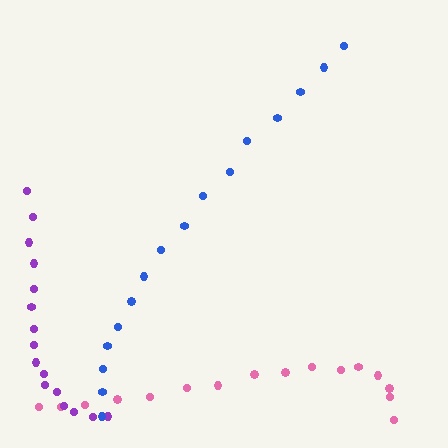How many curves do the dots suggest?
There are 3 distinct paths.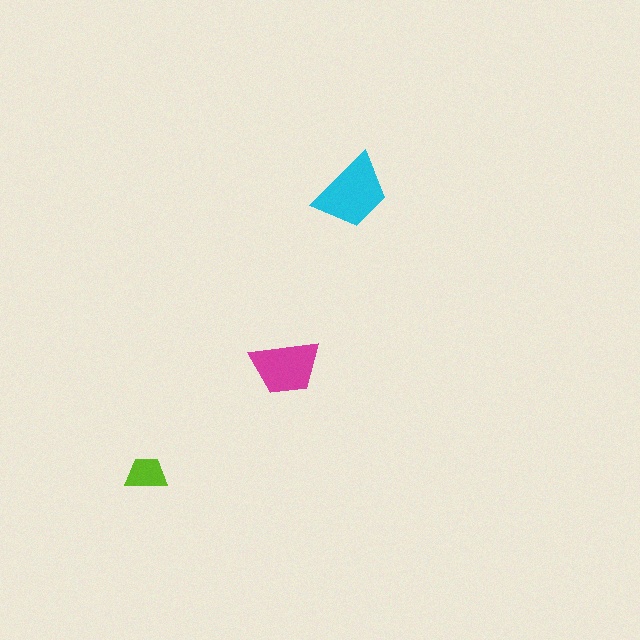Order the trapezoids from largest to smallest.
the cyan one, the magenta one, the lime one.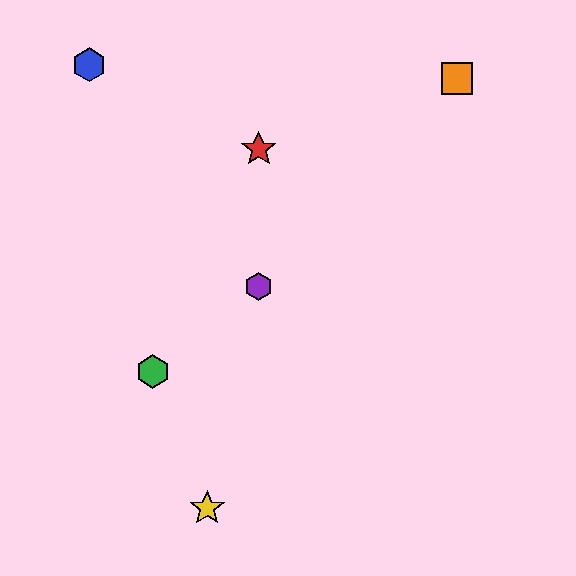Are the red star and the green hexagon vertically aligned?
No, the red star is at x≈259 and the green hexagon is at x≈153.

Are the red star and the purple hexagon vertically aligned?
Yes, both are at x≈259.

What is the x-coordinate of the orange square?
The orange square is at x≈457.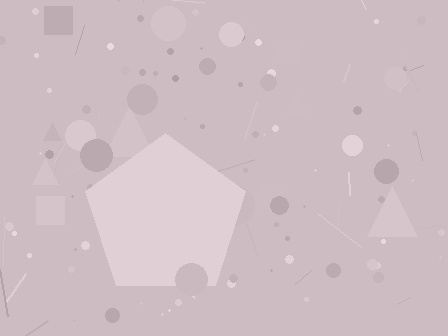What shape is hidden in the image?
A pentagon is hidden in the image.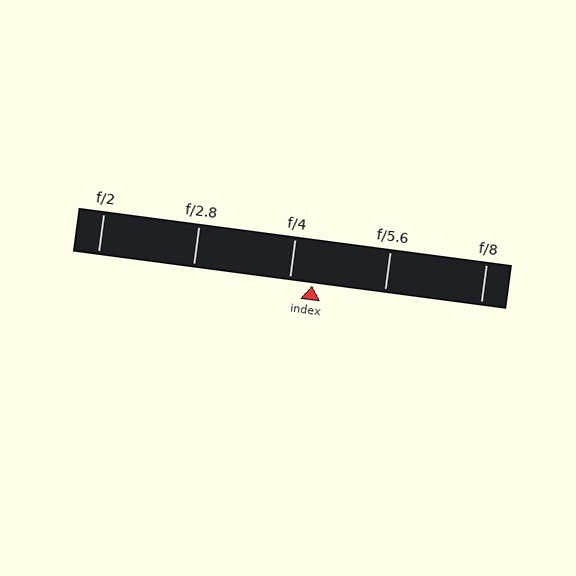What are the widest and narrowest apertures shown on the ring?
The widest aperture shown is f/2 and the narrowest is f/8.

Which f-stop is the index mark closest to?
The index mark is closest to f/4.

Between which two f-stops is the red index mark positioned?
The index mark is between f/4 and f/5.6.